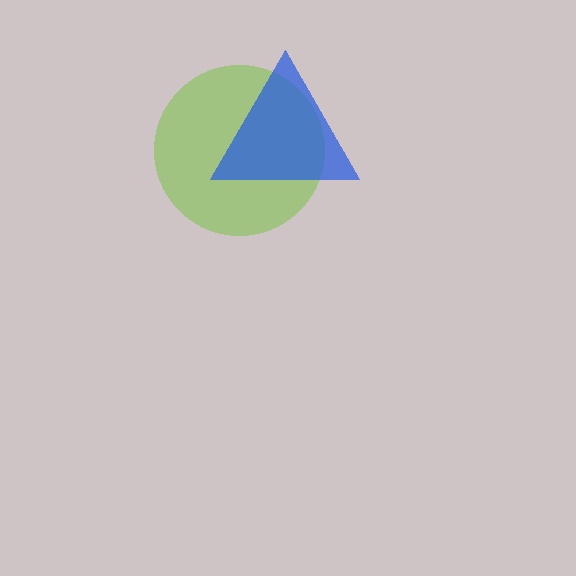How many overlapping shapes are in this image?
There are 2 overlapping shapes in the image.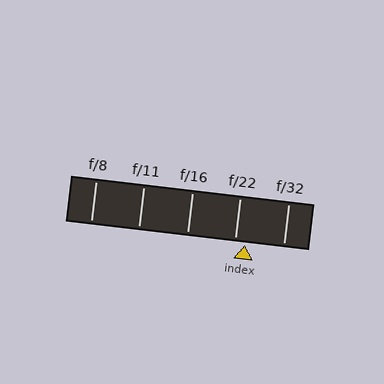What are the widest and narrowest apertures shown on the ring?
The widest aperture shown is f/8 and the narrowest is f/32.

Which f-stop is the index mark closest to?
The index mark is closest to f/22.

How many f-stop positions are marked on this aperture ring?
There are 5 f-stop positions marked.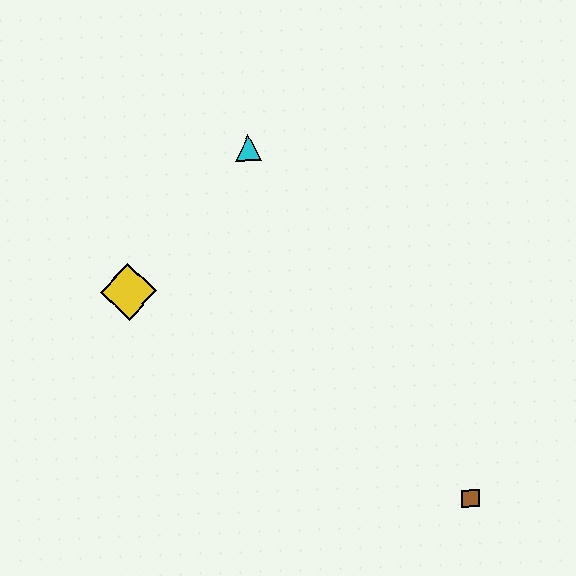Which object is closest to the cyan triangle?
The yellow diamond is closest to the cyan triangle.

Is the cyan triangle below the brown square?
No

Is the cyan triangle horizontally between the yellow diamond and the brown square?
Yes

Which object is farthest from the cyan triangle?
The brown square is farthest from the cyan triangle.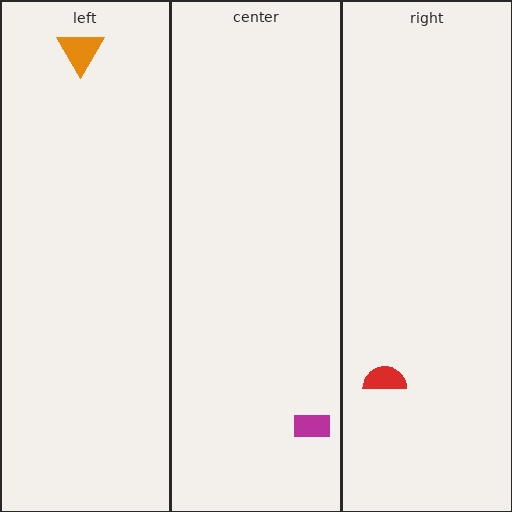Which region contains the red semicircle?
The right region.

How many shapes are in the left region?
1.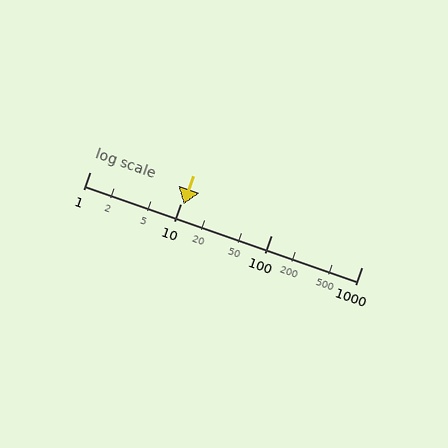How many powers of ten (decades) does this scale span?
The scale spans 3 decades, from 1 to 1000.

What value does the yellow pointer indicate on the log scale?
The pointer indicates approximately 11.